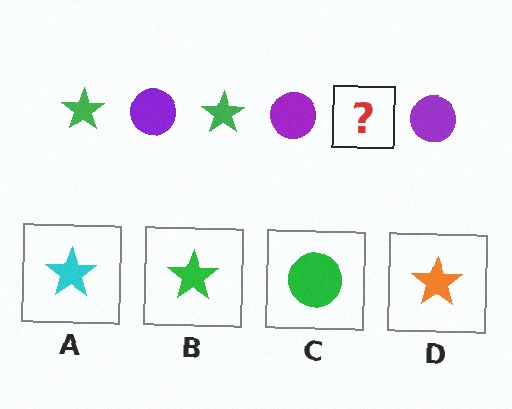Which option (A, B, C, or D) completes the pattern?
B.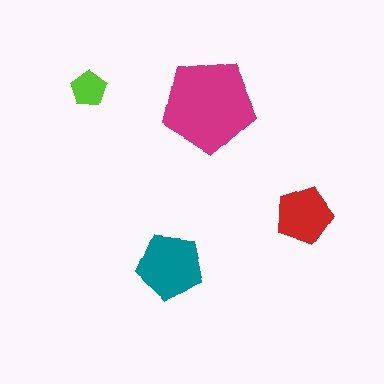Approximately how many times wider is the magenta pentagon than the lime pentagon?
About 2.5 times wider.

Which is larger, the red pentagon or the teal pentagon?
The teal one.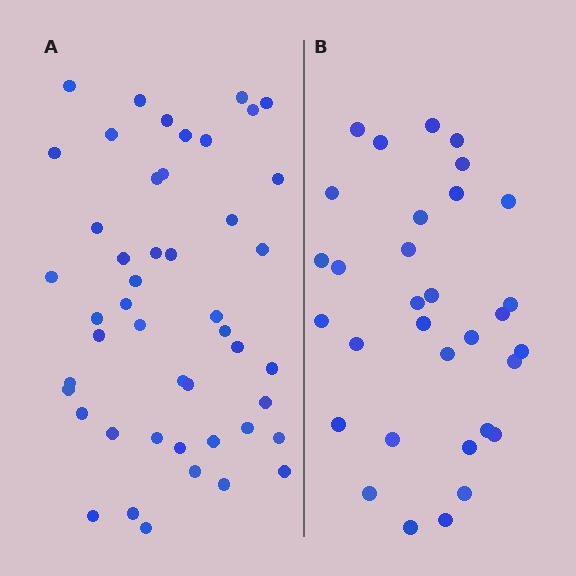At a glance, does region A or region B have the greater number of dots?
Region A (the left region) has more dots.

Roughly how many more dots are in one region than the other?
Region A has approximately 15 more dots than region B.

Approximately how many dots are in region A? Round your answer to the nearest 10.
About 50 dots. (The exact count is 47, which rounds to 50.)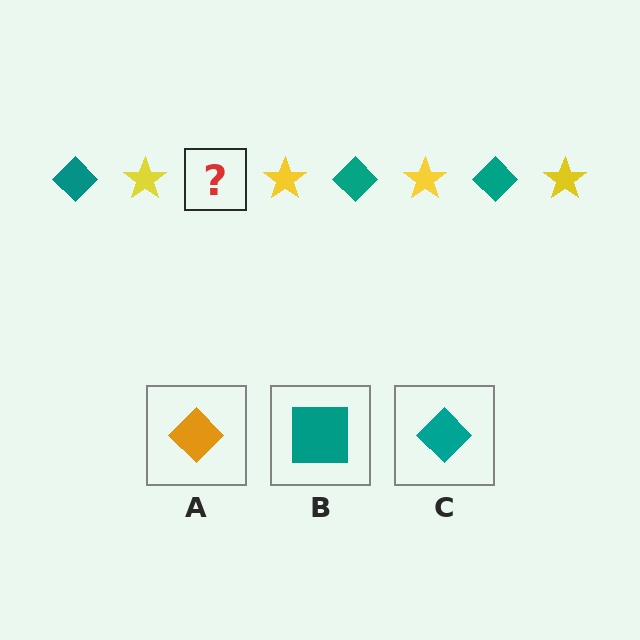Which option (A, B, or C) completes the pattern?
C.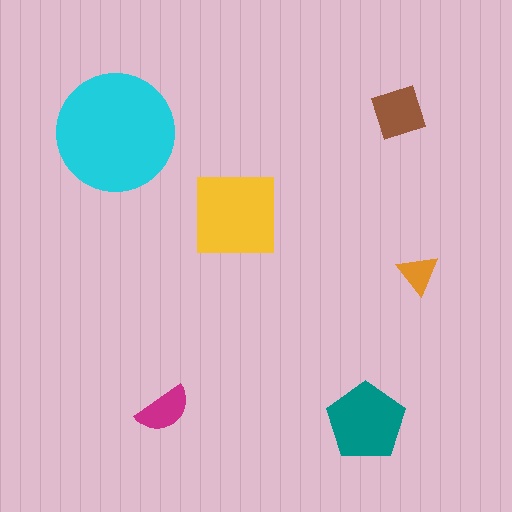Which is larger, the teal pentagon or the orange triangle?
The teal pentagon.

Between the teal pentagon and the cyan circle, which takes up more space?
The cyan circle.